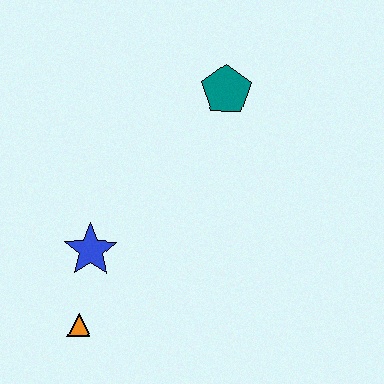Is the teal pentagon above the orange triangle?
Yes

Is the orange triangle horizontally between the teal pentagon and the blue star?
No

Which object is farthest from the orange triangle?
The teal pentagon is farthest from the orange triangle.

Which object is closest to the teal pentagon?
The blue star is closest to the teal pentagon.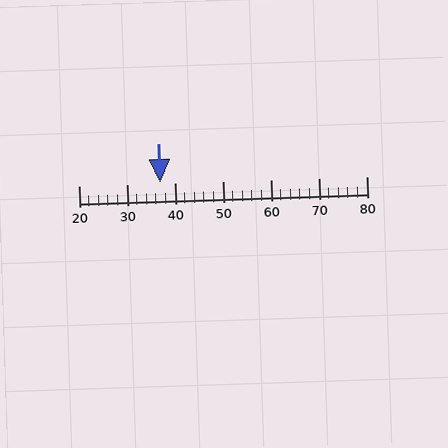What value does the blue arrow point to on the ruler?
The blue arrow points to approximately 37.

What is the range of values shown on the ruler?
The ruler shows values from 20 to 80.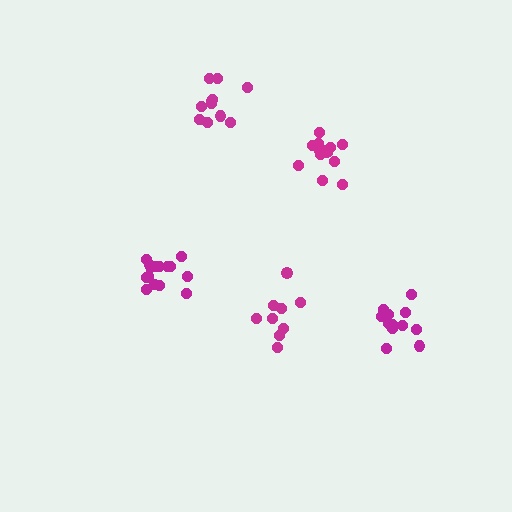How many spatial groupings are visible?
There are 5 spatial groupings.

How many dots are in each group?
Group 1: 11 dots, Group 2: 12 dots, Group 3: 14 dots, Group 4: 15 dots, Group 5: 9 dots (61 total).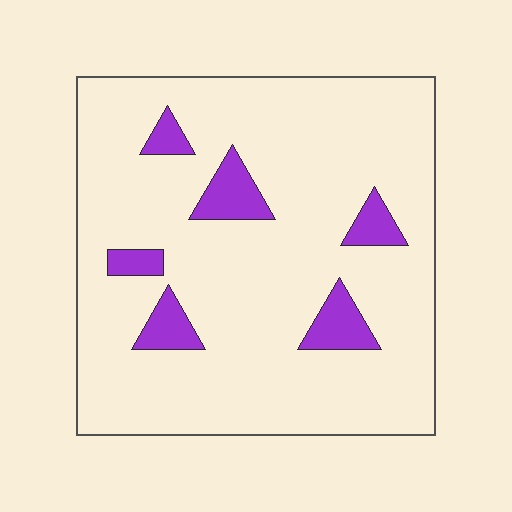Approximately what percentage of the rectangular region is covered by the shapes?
Approximately 10%.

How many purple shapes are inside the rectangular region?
6.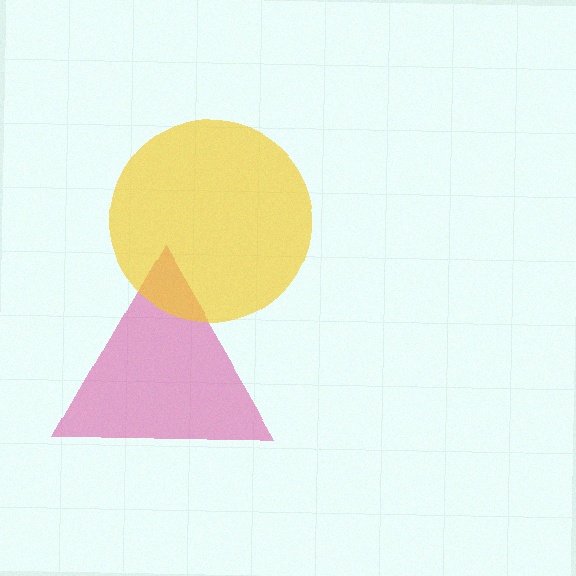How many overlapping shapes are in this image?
There are 2 overlapping shapes in the image.